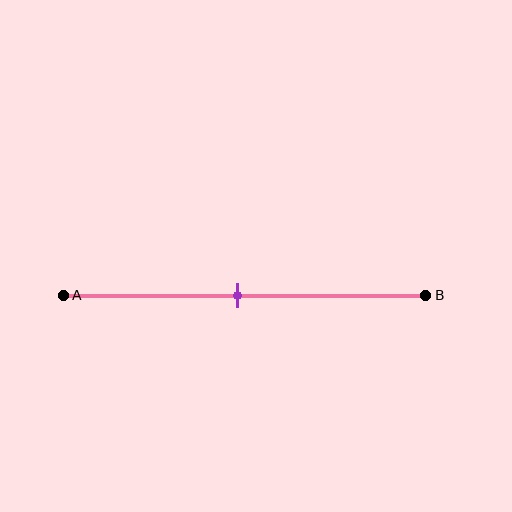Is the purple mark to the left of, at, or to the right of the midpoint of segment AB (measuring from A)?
The purple mark is approximately at the midpoint of segment AB.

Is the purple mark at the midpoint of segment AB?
Yes, the mark is approximately at the midpoint.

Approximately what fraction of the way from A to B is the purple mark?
The purple mark is approximately 50% of the way from A to B.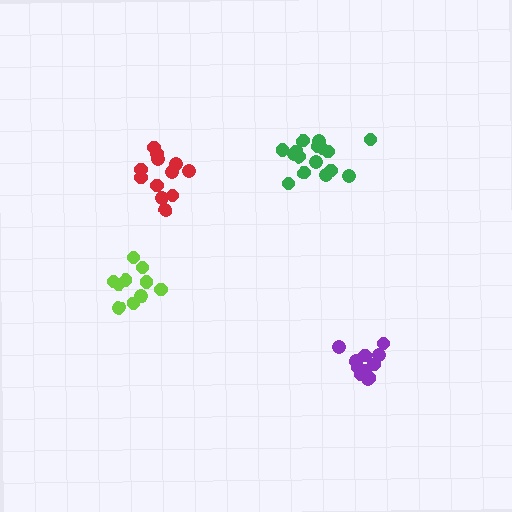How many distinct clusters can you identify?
There are 4 distinct clusters.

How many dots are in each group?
Group 1: 10 dots, Group 2: 16 dots, Group 3: 12 dots, Group 4: 12 dots (50 total).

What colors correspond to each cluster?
The clusters are colored: lime, green, red, purple.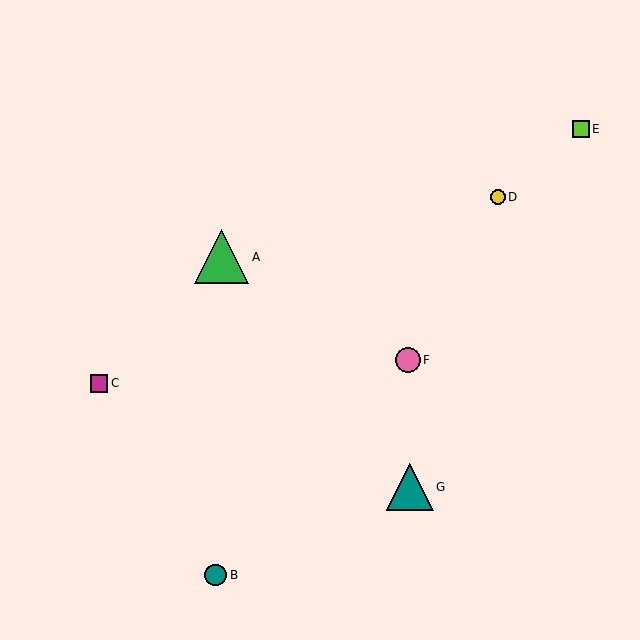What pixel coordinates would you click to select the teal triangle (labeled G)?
Click at (410, 487) to select the teal triangle G.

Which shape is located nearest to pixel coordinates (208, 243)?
The green triangle (labeled A) at (222, 257) is nearest to that location.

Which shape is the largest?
The green triangle (labeled A) is the largest.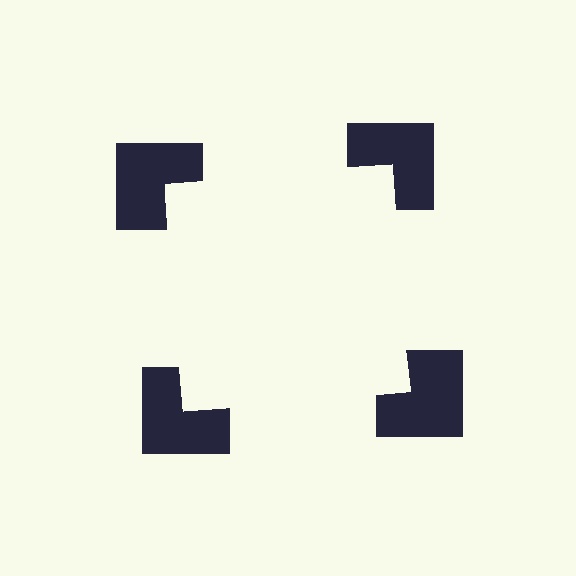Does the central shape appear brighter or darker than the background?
It typically appears slightly brighter than the background, even though no actual brightness change is drawn.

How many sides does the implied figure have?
4 sides.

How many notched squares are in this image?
There are 4 — one at each vertex of the illusory square.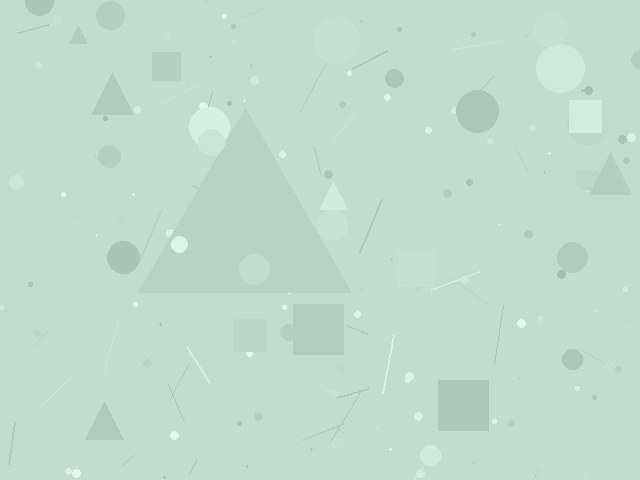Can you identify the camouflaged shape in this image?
The camouflaged shape is a triangle.